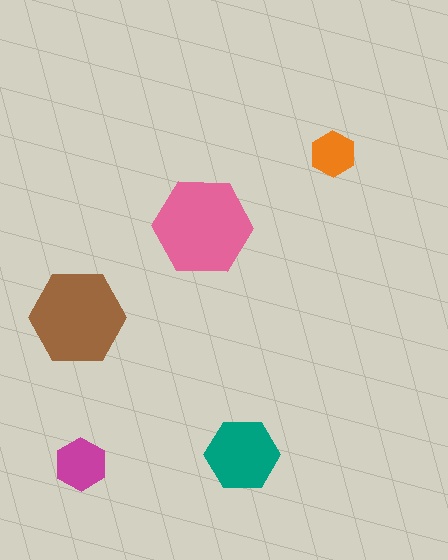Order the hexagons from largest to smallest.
the pink one, the brown one, the teal one, the magenta one, the orange one.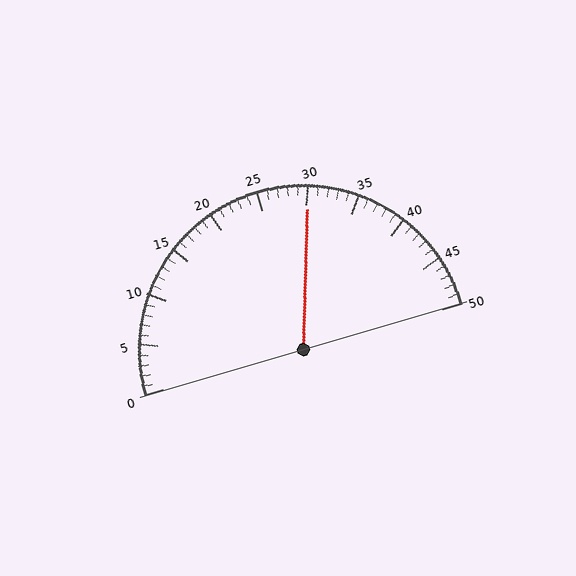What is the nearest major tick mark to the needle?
The nearest major tick mark is 30.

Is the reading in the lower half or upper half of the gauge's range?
The reading is in the upper half of the range (0 to 50).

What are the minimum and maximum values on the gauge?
The gauge ranges from 0 to 50.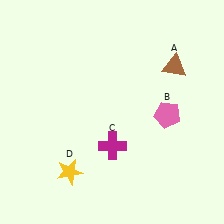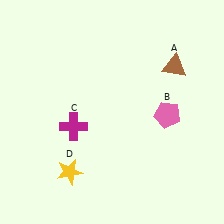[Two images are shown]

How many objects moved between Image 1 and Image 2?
1 object moved between the two images.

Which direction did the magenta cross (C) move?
The magenta cross (C) moved left.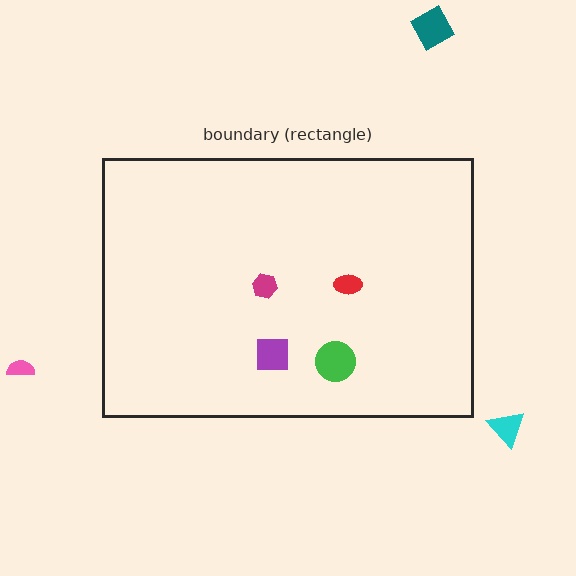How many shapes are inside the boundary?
4 inside, 3 outside.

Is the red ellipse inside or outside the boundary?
Inside.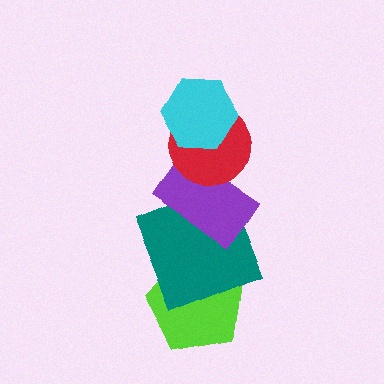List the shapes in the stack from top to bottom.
From top to bottom: the cyan hexagon, the red circle, the purple rectangle, the teal square, the lime pentagon.